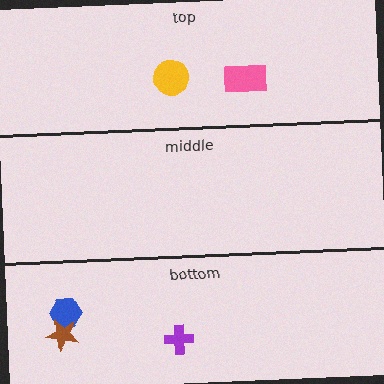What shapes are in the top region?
The pink rectangle, the yellow circle.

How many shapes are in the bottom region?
3.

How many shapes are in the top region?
2.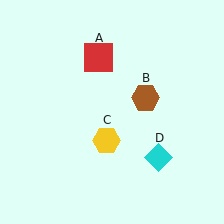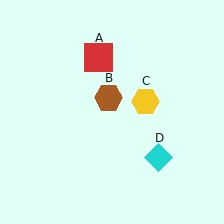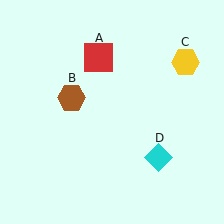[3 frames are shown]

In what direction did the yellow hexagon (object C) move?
The yellow hexagon (object C) moved up and to the right.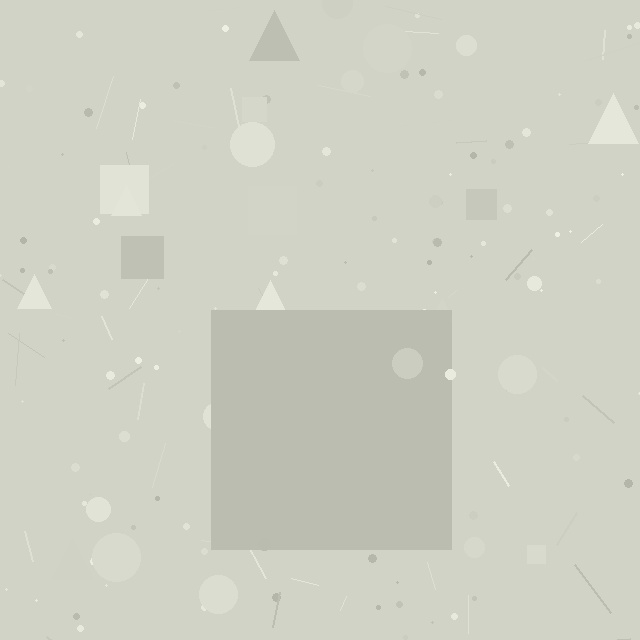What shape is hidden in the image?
A square is hidden in the image.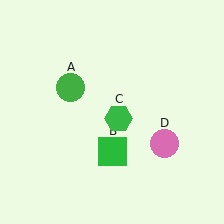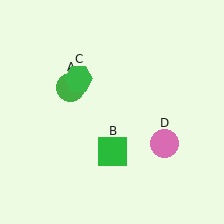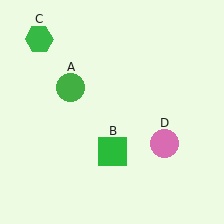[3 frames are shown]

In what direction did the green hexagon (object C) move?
The green hexagon (object C) moved up and to the left.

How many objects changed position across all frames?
1 object changed position: green hexagon (object C).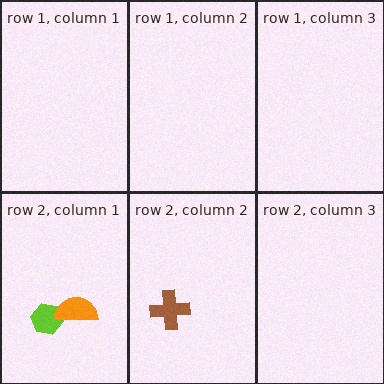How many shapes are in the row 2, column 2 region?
1.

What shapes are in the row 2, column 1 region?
The lime hexagon, the orange semicircle.